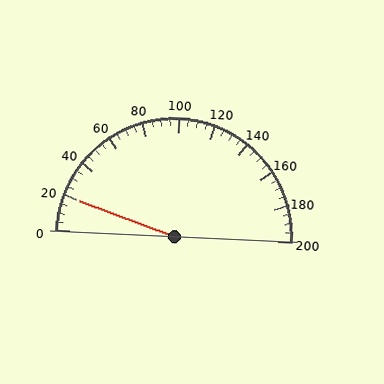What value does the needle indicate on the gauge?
The needle indicates approximately 20.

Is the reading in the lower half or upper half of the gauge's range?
The reading is in the lower half of the range (0 to 200).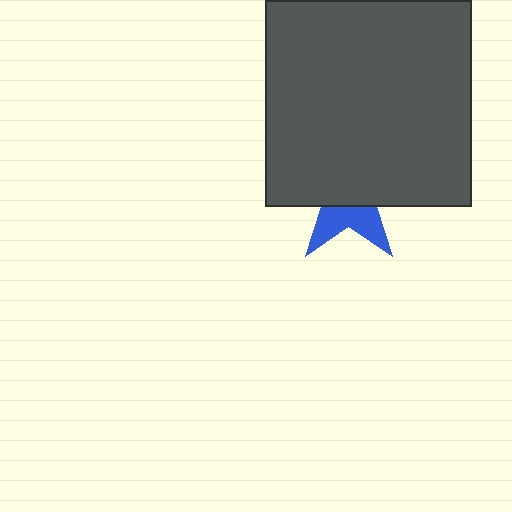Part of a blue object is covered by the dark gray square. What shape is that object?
It is a star.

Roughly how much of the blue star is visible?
A small part of it is visible (roughly 35%).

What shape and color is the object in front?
The object in front is a dark gray square.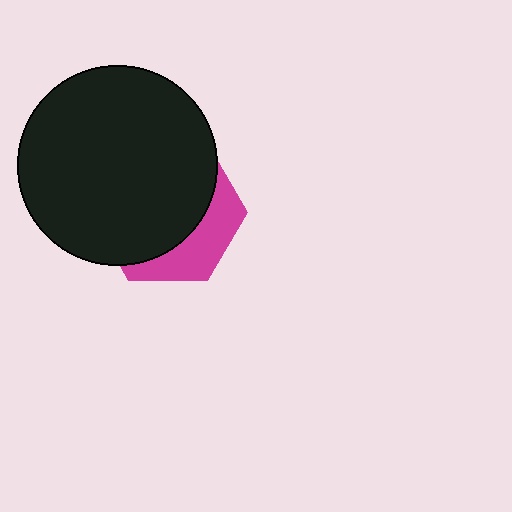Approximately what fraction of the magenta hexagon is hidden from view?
Roughly 69% of the magenta hexagon is hidden behind the black circle.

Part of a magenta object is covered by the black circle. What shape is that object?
It is a hexagon.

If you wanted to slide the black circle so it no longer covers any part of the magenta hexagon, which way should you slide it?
Slide it toward the upper-left — that is the most direct way to separate the two shapes.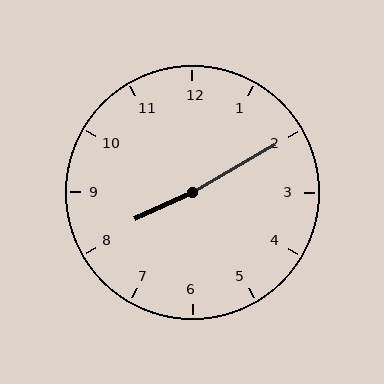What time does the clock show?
8:10.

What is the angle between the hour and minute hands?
Approximately 175 degrees.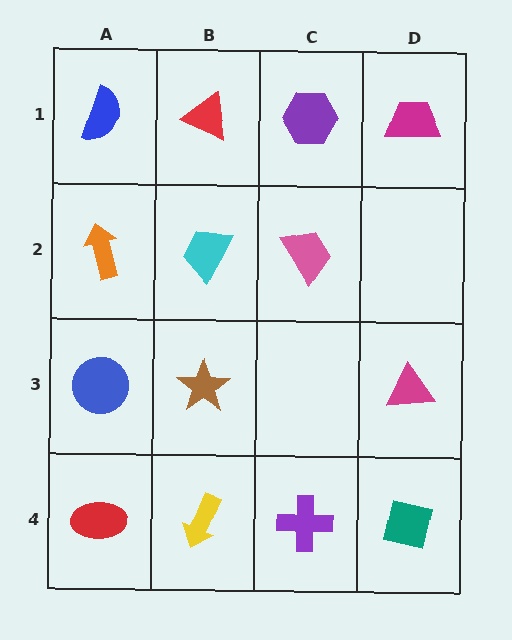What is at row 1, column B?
A red triangle.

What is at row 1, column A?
A blue semicircle.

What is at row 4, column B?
A yellow arrow.